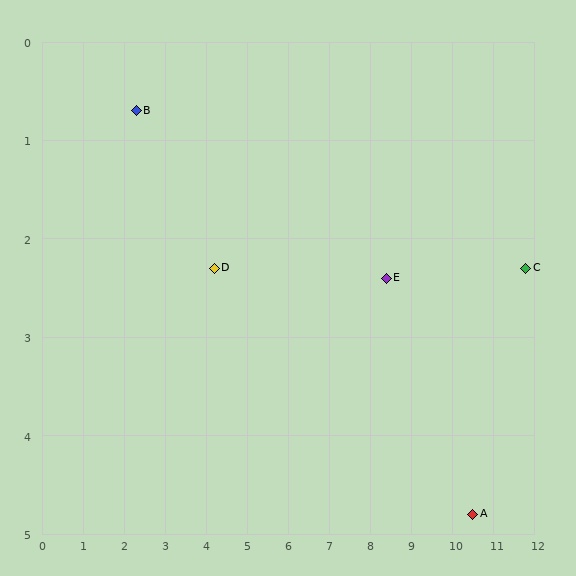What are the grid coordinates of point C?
Point C is at approximately (11.8, 2.3).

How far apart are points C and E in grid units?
Points C and E are about 3.4 grid units apart.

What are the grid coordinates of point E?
Point E is at approximately (8.4, 2.4).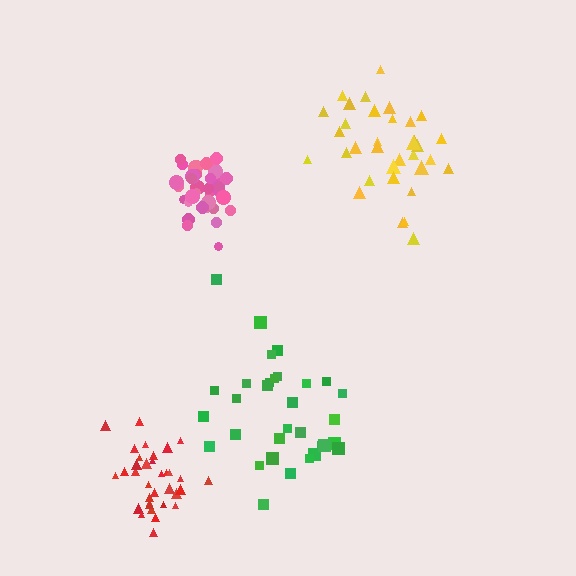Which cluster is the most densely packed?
Pink.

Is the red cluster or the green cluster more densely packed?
Red.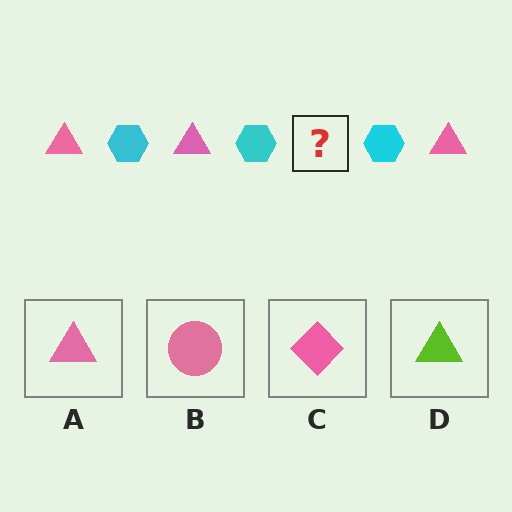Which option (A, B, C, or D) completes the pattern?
A.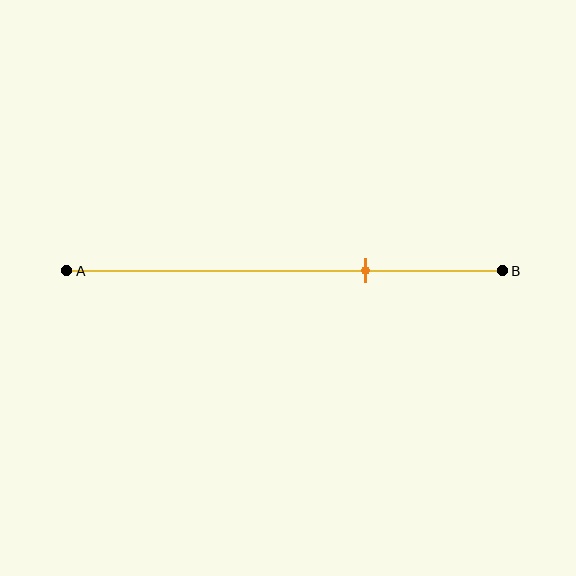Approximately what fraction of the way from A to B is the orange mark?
The orange mark is approximately 70% of the way from A to B.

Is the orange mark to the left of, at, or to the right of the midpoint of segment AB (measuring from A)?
The orange mark is to the right of the midpoint of segment AB.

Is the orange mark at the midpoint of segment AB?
No, the mark is at about 70% from A, not at the 50% midpoint.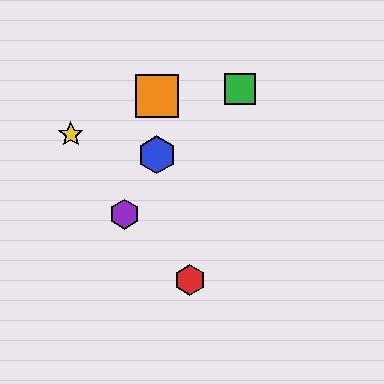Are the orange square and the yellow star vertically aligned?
No, the orange square is at x≈157 and the yellow star is at x≈71.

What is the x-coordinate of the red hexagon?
The red hexagon is at x≈190.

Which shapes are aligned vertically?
The blue hexagon, the orange square are aligned vertically.